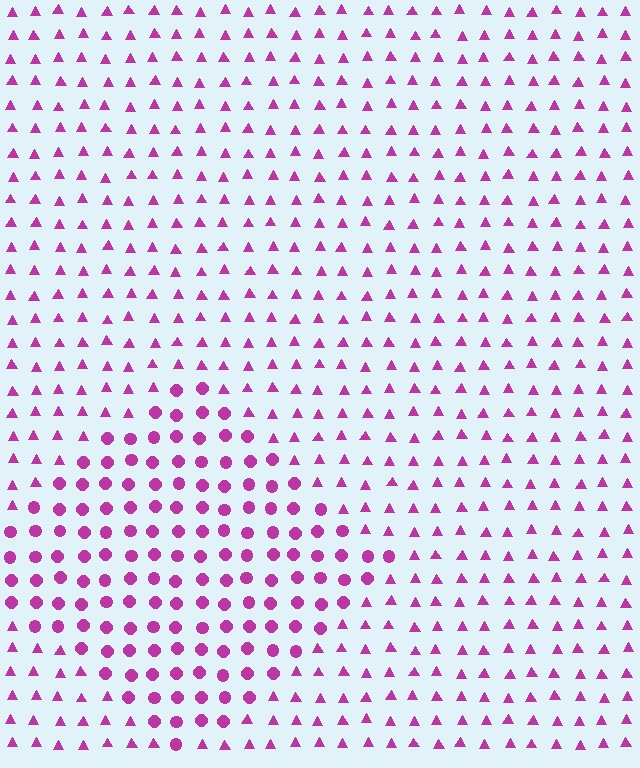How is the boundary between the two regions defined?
The boundary is defined by a change in element shape: circles inside vs. triangles outside. All elements share the same color and spacing.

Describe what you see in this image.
The image is filled with small magenta elements arranged in a uniform grid. A diamond-shaped region contains circles, while the surrounding area contains triangles. The boundary is defined purely by the change in element shape.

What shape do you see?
I see a diamond.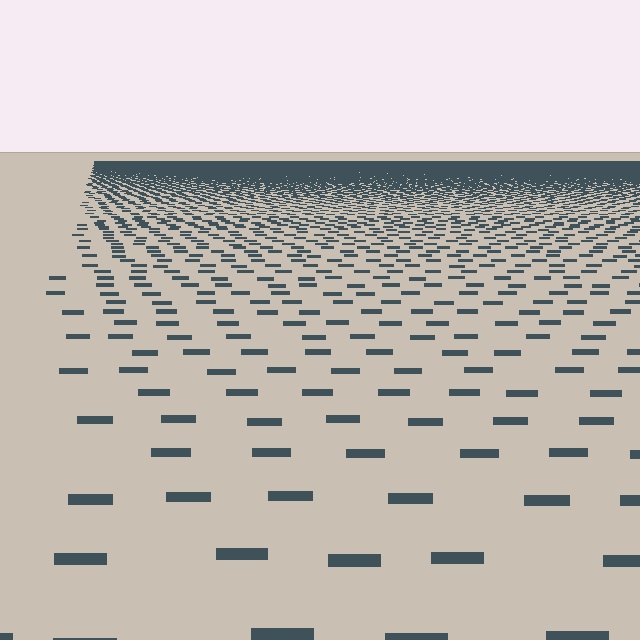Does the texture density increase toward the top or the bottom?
Density increases toward the top.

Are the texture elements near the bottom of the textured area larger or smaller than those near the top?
Larger. Near the bottom, elements are closer to the viewer and appear at a bigger on-screen size.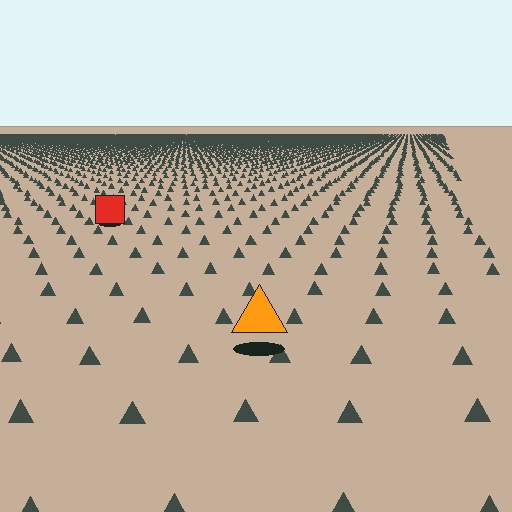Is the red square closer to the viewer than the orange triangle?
No. The orange triangle is closer — you can tell from the texture gradient: the ground texture is coarser near it.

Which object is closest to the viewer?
The orange triangle is closest. The texture marks near it are larger and more spread out.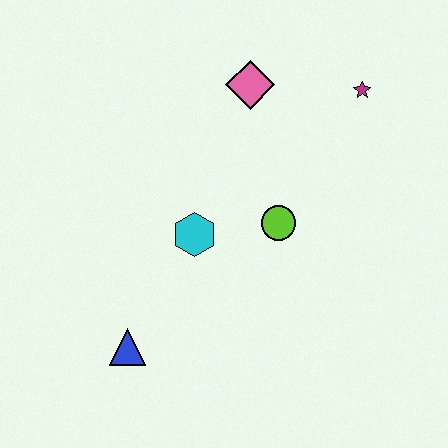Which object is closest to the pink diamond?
The magenta star is closest to the pink diamond.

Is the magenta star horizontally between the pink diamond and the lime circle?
No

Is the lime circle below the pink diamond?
Yes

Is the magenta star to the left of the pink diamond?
No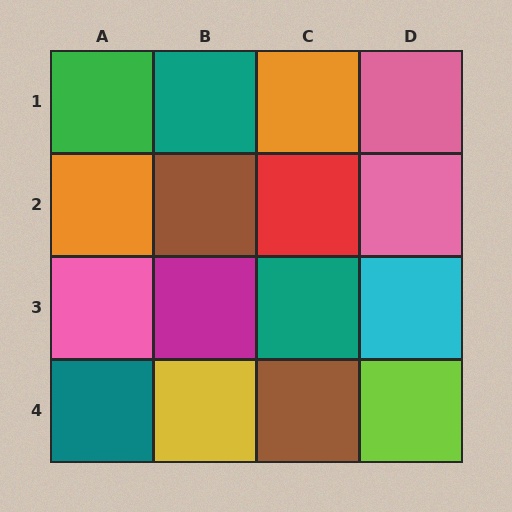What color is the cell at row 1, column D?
Pink.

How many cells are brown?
2 cells are brown.